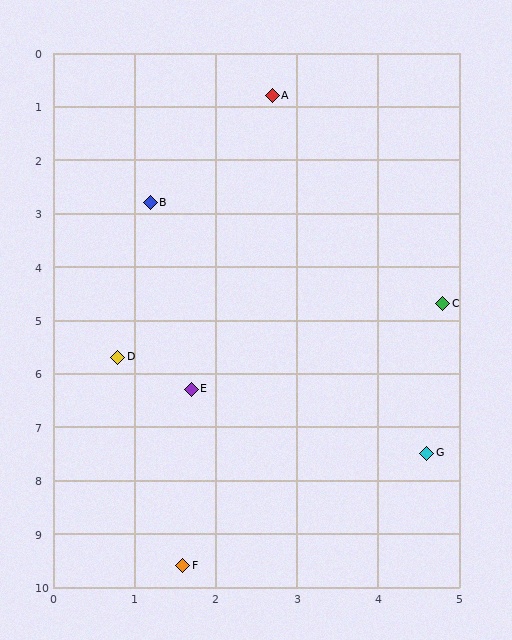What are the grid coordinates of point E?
Point E is at approximately (1.7, 6.3).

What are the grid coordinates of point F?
Point F is at approximately (1.6, 9.6).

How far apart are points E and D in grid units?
Points E and D are about 1.1 grid units apart.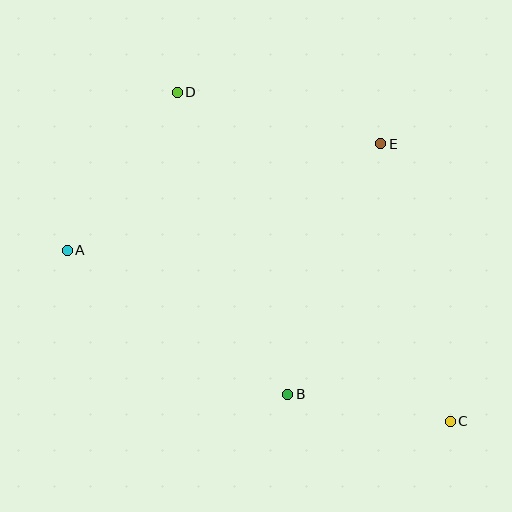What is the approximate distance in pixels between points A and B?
The distance between A and B is approximately 263 pixels.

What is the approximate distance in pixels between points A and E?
The distance between A and E is approximately 331 pixels.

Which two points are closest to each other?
Points B and C are closest to each other.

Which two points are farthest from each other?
Points C and D are farthest from each other.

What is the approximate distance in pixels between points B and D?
The distance between B and D is approximately 321 pixels.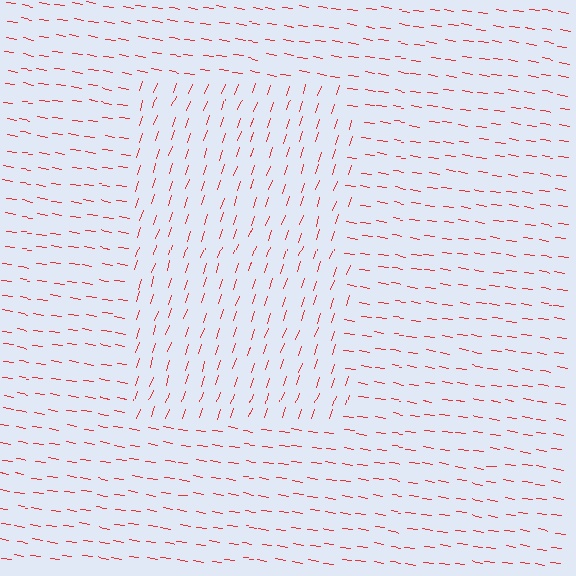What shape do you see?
I see a rectangle.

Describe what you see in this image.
The image is filled with small red line segments. A rectangle region in the image has lines oriented differently from the surrounding lines, creating a visible texture boundary.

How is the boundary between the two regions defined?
The boundary is defined purely by a change in line orientation (approximately 80 degrees difference). All lines are the same color and thickness.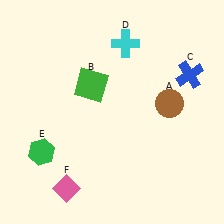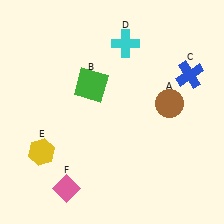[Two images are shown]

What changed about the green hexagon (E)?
In Image 1, E is green. In Image 2, it changed to yellow.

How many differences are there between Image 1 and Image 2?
There is 1 difference between the two images.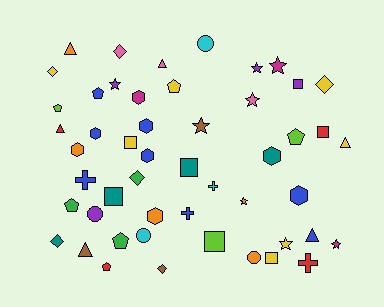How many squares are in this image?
There are 7 squares.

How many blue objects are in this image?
There are 8 blue objects.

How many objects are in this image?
There are 50 objects.